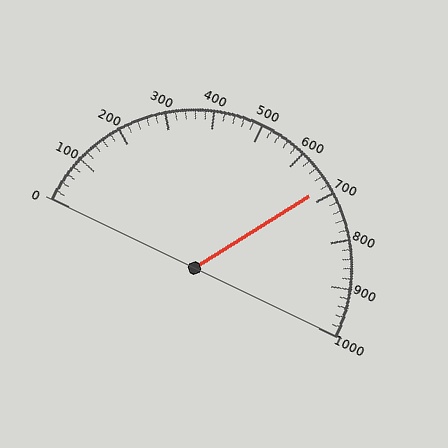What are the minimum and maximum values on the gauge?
The gauge ranges from 0 to 1000.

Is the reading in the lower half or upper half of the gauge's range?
The reading is in the upper half of the range (0 to 1000).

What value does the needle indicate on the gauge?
The needle indicates approximately 680.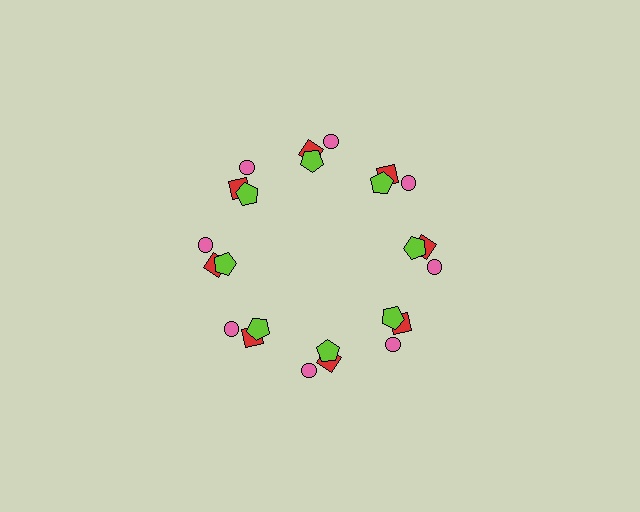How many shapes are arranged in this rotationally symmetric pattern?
There are 24 shapes, arranged in 8 groups of 3.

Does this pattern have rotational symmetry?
Yes, this pattern has 8-fold rotational symmetry. It looks the same after rotating 45 degrees around the center.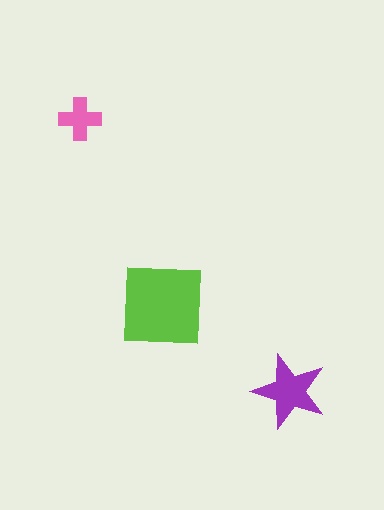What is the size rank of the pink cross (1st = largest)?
3rd.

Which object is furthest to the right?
The purple star is rightmost.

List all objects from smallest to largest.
The pink cross, the purple star, the lime square.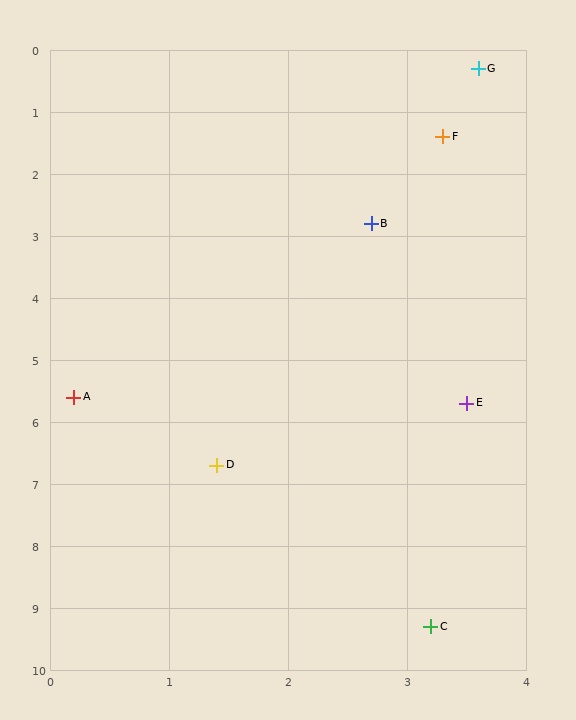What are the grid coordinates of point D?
Point D is at approximately (1.4, 6.7).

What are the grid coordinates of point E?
Point E is at approximately (3.5, 5.7).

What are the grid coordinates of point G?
Point G is at approximately (3.6, 0.3).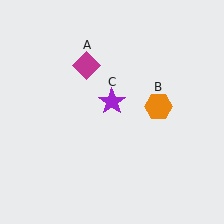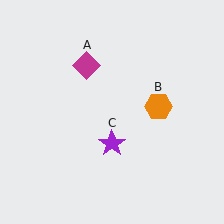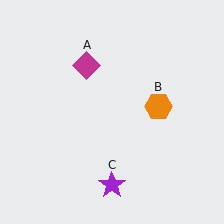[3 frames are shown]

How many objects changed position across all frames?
1 object changed position: purple star (object C).